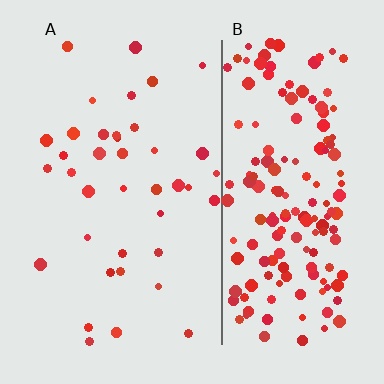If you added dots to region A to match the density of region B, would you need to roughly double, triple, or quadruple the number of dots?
Approximately quadruple.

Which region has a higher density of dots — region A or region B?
B (the right).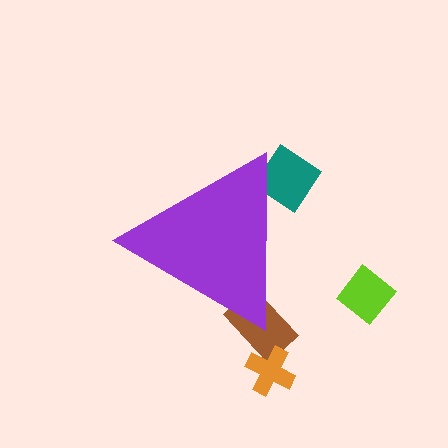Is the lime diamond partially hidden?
No, the lime diamond is fully visible.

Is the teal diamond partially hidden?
Yes, the teal diamond is partially hidden behind the purple triangle.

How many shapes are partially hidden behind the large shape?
2 shapes are partially hidden.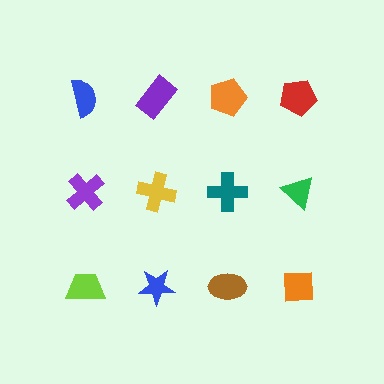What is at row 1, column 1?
A blue semicircle.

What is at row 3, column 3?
A brown ellipse.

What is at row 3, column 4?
An orange square.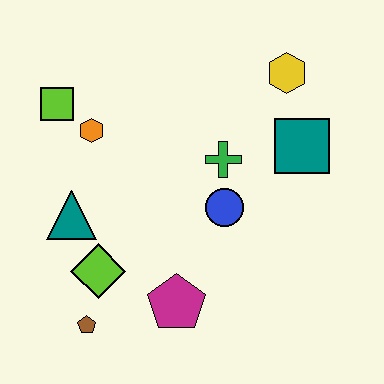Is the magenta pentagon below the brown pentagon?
No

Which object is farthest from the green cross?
The brown pentagon is farthest from the green cross.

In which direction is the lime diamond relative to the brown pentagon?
The lime diamond is above the brown pentagon.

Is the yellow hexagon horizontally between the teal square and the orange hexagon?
Yes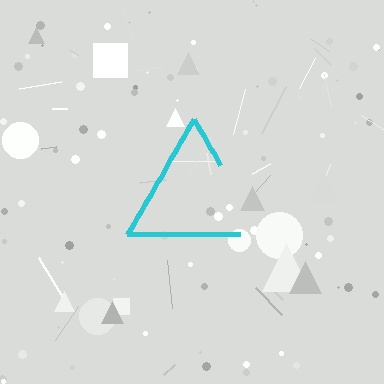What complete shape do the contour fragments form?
The contour fragments form a triangle.